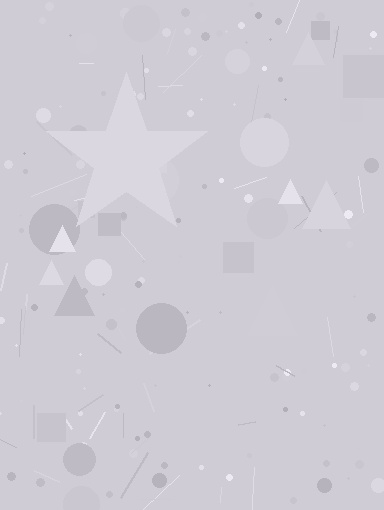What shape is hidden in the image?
A star is hidden in the image.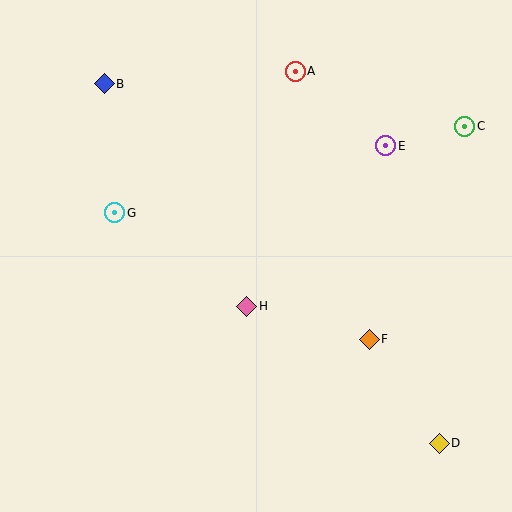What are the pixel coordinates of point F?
Point F is at (369, 339).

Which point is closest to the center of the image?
Point H at (247, 306) is closest to the center.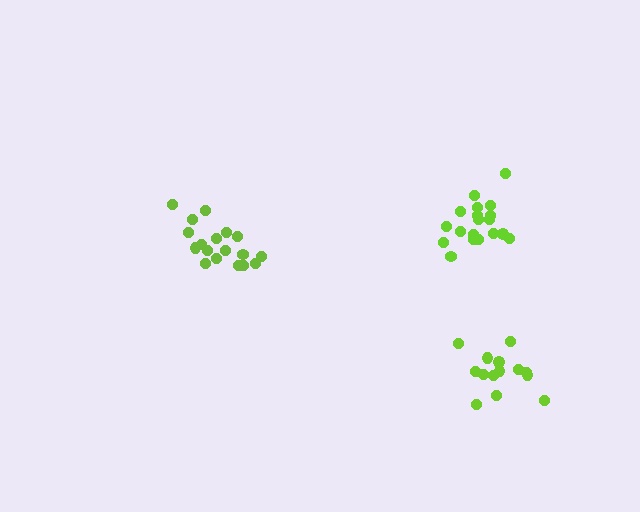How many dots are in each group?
Group 1: 19 dots, Group 2: 18 dots, Group 3: 14 dots (51 total).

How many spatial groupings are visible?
There are 3 spatial groupings.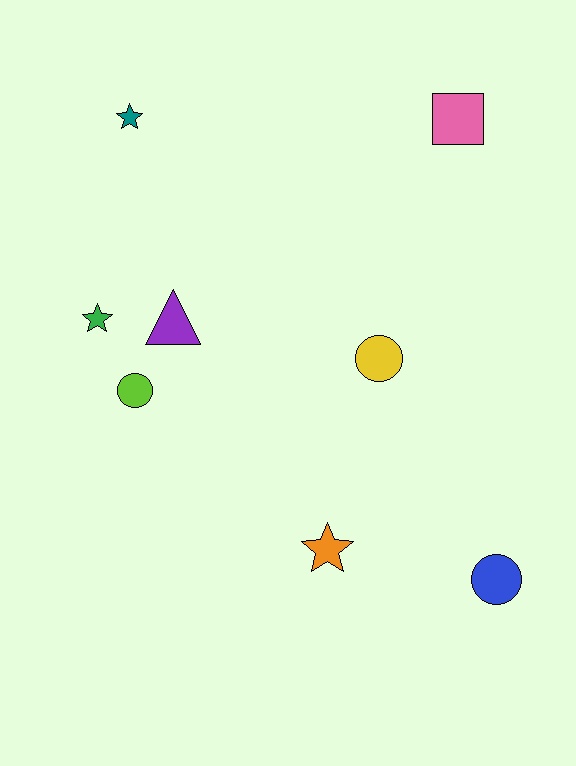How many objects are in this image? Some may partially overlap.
There are 8 objects.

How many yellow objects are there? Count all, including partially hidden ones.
There is 1 yellow object.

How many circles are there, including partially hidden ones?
There are 3 circles.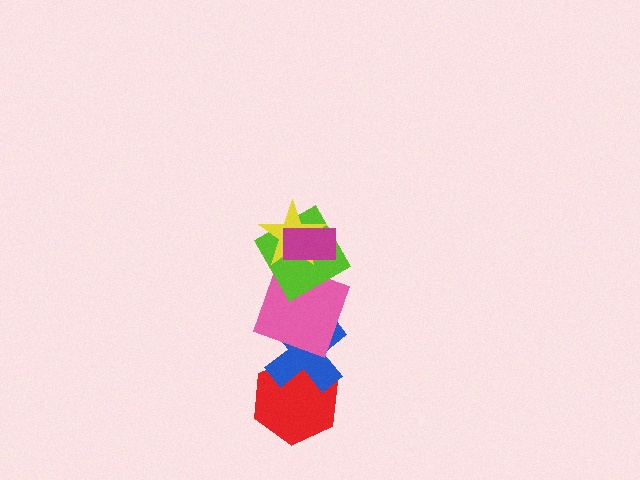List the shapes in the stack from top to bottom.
From top to bottom: the magenta rectangle, the yellow star, the lime square, the pink square, the blue cross, the red hexagon.